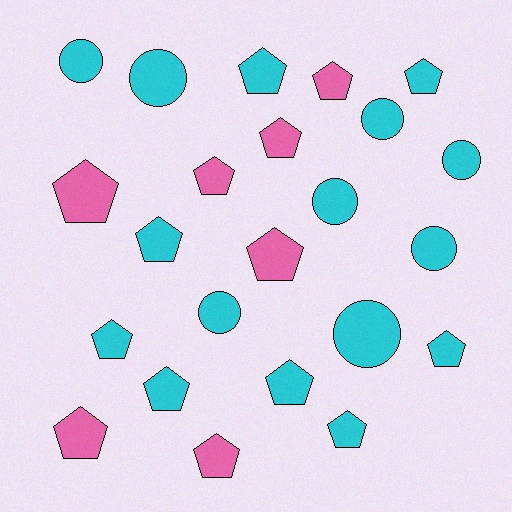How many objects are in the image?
There are 23 objects.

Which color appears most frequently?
Cyan, with 16 objects.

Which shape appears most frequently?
Pentagon, with 15 objects.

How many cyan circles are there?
There are 8 cyan circles.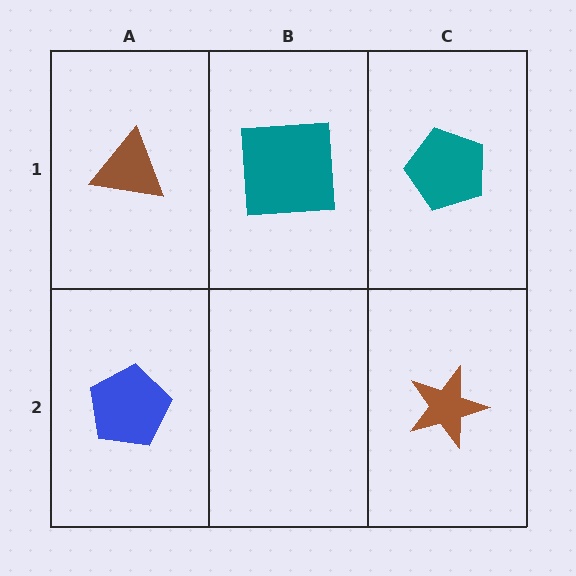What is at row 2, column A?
A blue pentagon.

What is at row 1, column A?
A brown triangle.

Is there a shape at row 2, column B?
No, that cell is empty.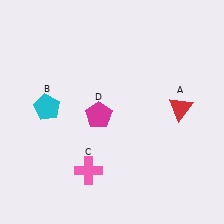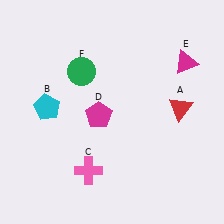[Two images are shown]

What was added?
A magenta triangle (E), a green circle (F) were added in Image 2.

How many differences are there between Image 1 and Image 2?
There are 2 differences between the two images.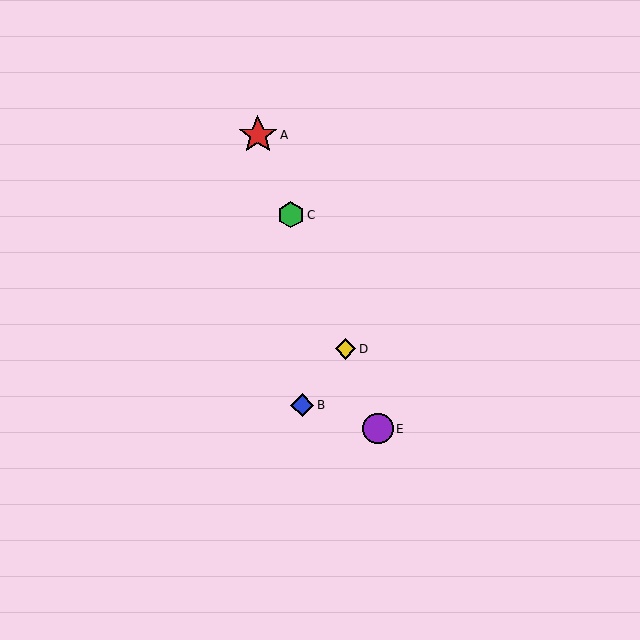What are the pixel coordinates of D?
Object D is at (346, 349).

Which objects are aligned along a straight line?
Objects A, C, D, E are aligned along a straight line.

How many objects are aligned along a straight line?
4 objects (A, C, D, E) are aligned along a straight line.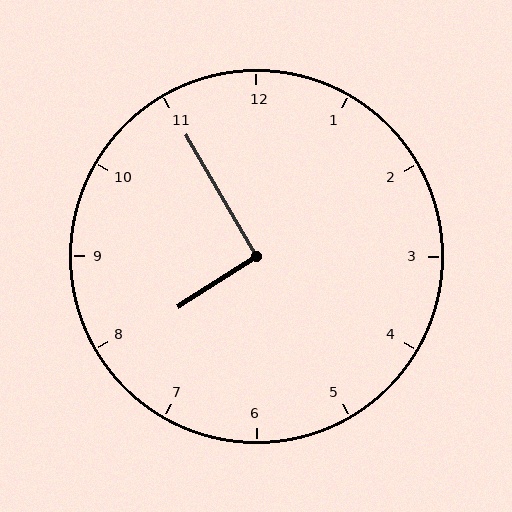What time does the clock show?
7:55.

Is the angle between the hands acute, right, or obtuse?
It is right.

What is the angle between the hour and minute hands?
Approximately 92 degrees.